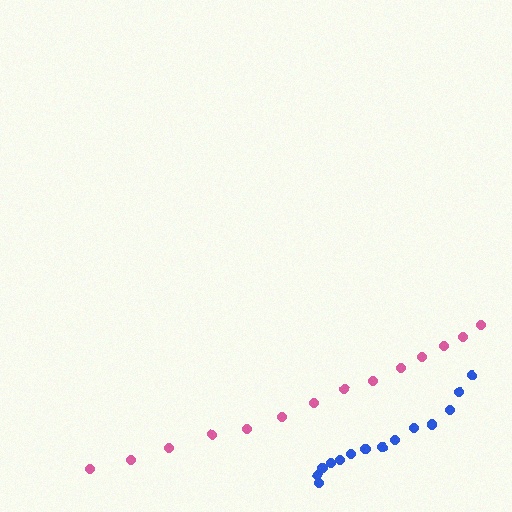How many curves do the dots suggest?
There are 2 distinct paths.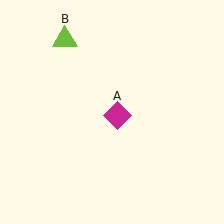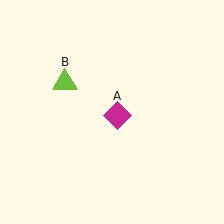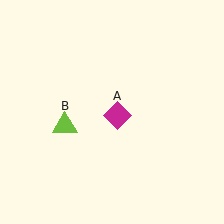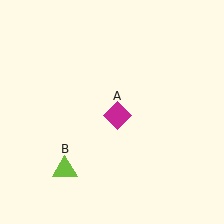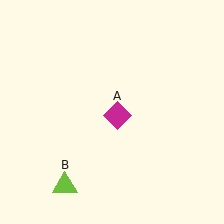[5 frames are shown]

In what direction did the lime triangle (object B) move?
The lime triangle (object B) moved down.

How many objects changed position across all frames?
1 object changed position: lime triangle (object B).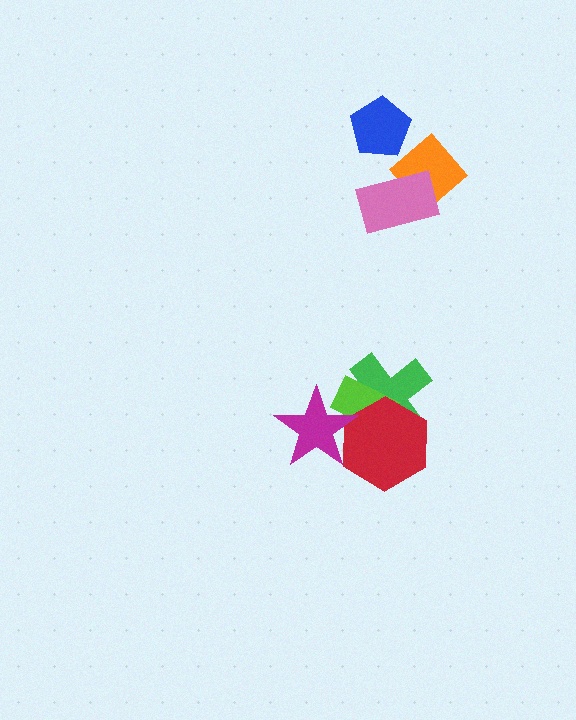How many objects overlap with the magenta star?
3 objects overlap with the magenta star.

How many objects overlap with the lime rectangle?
3 objects overlap with the lime rectangle.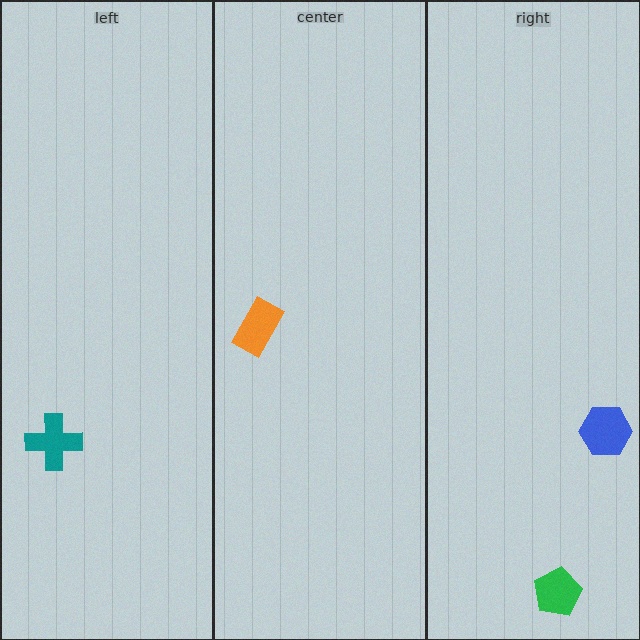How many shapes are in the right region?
2.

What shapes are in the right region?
The blue hexagon, the green pentagon.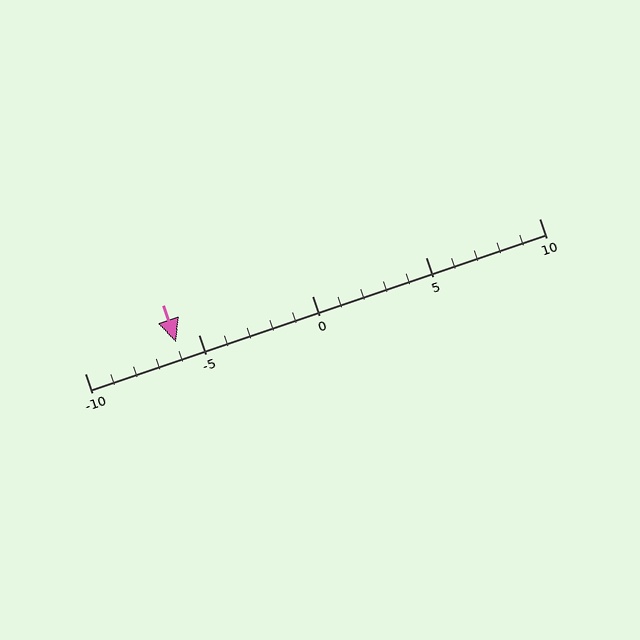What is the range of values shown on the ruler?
The ruler shows values from -10 to 10.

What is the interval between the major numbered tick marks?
The major tick marks are spaced 5 units apart.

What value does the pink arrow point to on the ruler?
The pink arrow points to approximately -6.